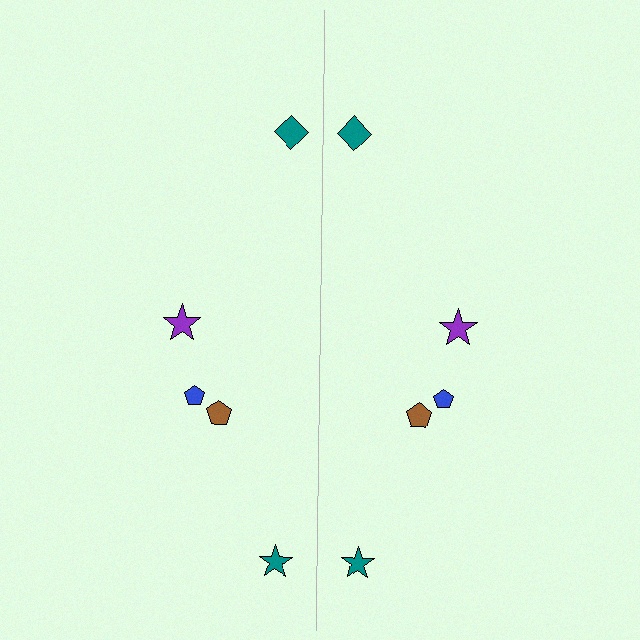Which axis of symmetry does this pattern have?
The pattern has a vertical axis of symmetry running through the center of the image.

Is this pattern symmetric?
Yes, this pattern has bilateral (reflection) symmetry.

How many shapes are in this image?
There are 10 shapes in this image.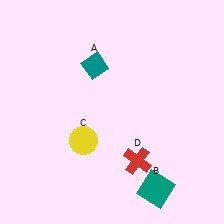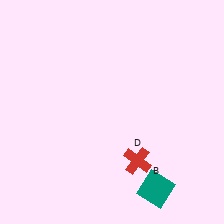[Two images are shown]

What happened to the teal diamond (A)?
The teal diamond (A) was removed in Image 2. It was in the top-left area of Image 1.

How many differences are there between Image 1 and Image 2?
There are 2 differences between the two images.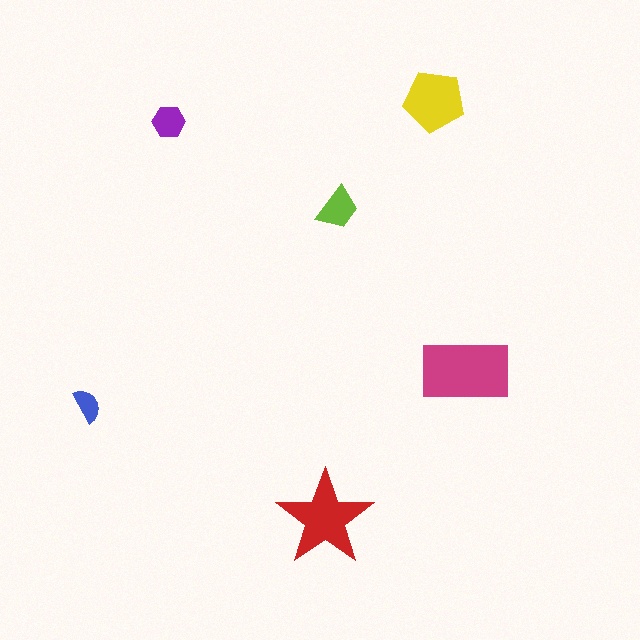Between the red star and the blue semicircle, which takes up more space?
The red star.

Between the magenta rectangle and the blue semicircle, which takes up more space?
The magenta rectangle.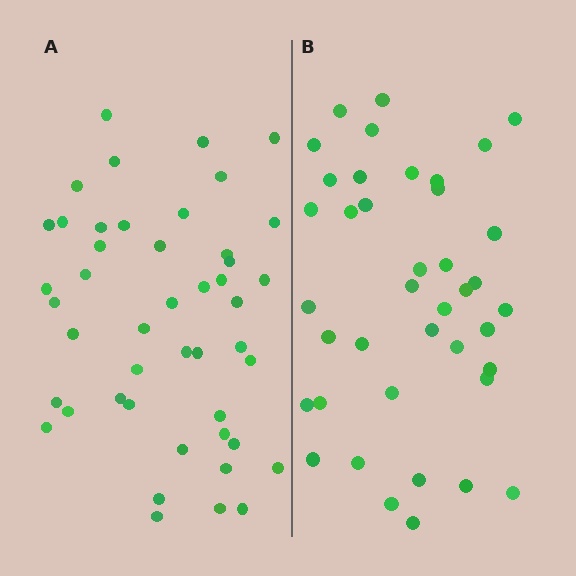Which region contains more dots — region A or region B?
Region A (the left region) has more dots.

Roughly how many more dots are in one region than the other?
Region A has about 6 more dots than region B.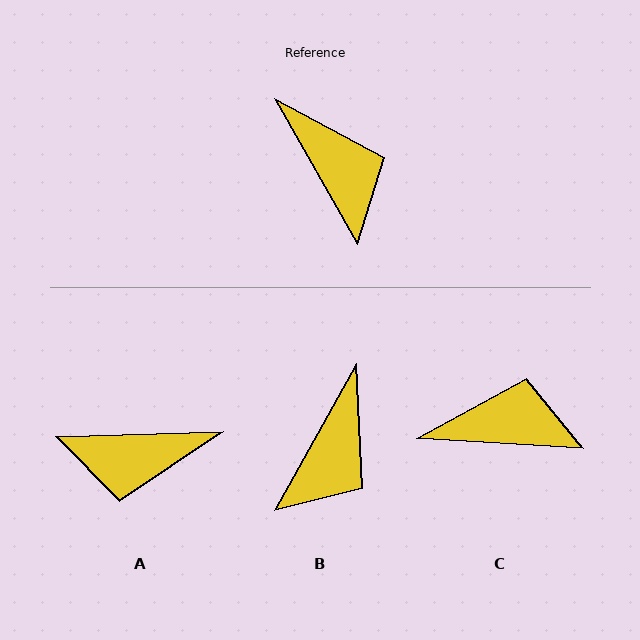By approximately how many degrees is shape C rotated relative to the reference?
Approximately 57 degrees counter-clockwise.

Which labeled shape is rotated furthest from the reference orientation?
A, about 118 degrees away.